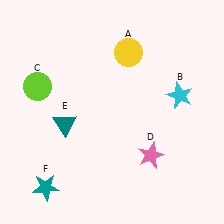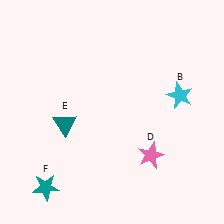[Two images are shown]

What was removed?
The lime circle (C), the yellow circle (A) were removed in Image 2.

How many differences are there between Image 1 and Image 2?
There are 2 differences between the two images.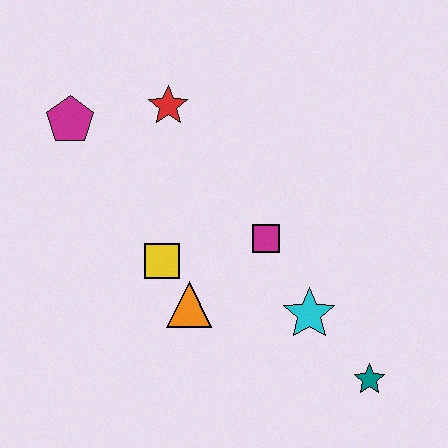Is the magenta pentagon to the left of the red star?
Yes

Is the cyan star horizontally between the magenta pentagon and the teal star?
Yes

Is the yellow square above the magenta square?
No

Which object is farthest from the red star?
The teal star is farthest from the red star.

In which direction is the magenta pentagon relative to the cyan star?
The magenta pentagon is to the left of the cyan star.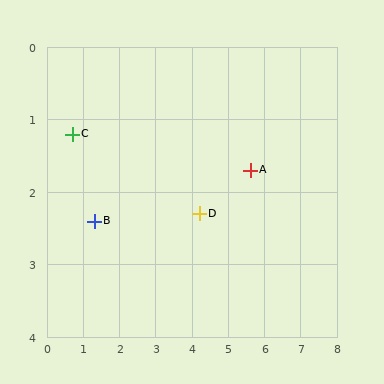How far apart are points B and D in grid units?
Points B and D are about 2.9 grid units apart.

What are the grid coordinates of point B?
Point B is at approximately (1.3, 2.4).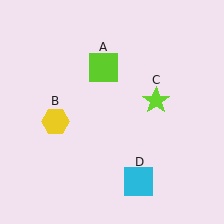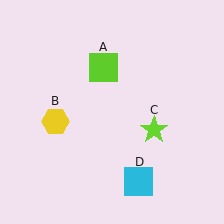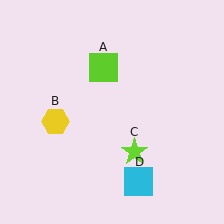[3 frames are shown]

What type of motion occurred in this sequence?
The lime star (object C) rotated clockwise around the center of the scene.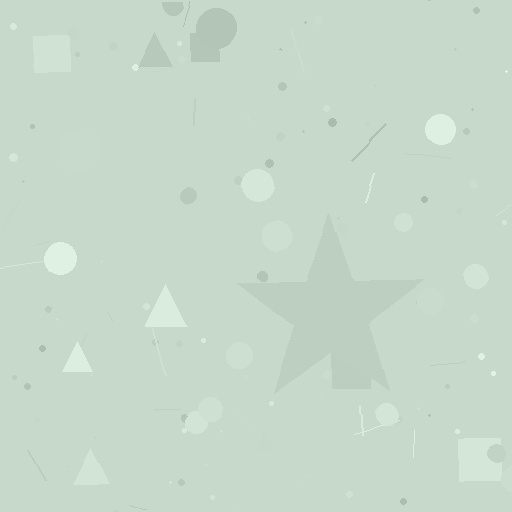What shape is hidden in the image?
A star is hidden in the image.